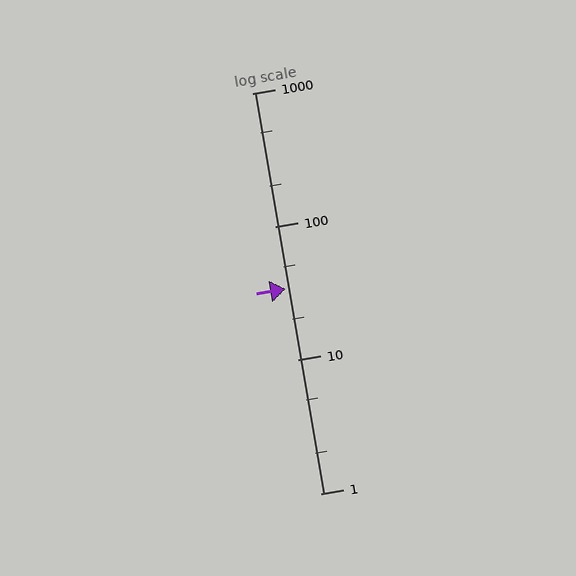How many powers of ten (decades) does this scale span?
The scale spans 3 decades, from 1 to 1000.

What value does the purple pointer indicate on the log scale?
The pointer indicates approximately 34.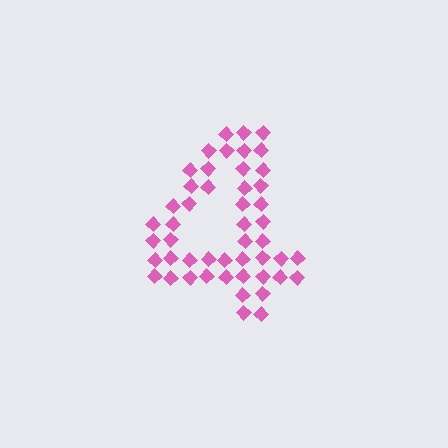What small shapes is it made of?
It is made of small diamonds.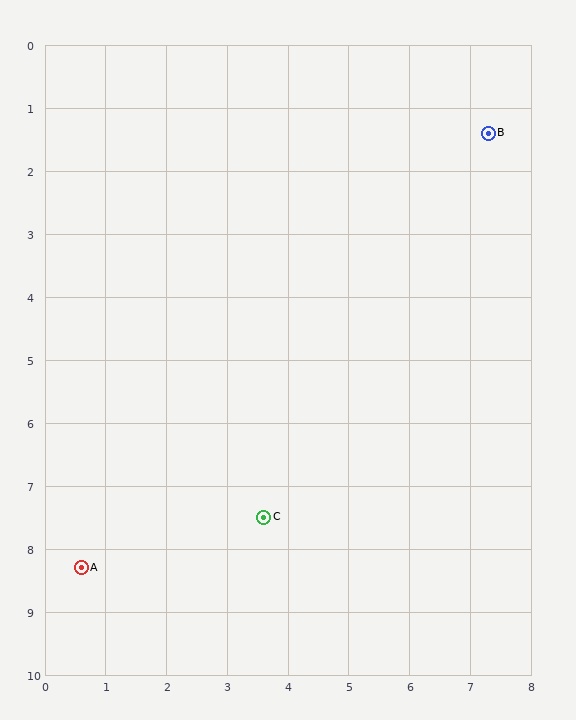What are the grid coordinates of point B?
Point B is at approximately (7.3, 1.4).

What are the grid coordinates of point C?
Point C is at approximately (3.6, 7.5).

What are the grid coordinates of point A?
Point A is at approximately (0.6, 8.3).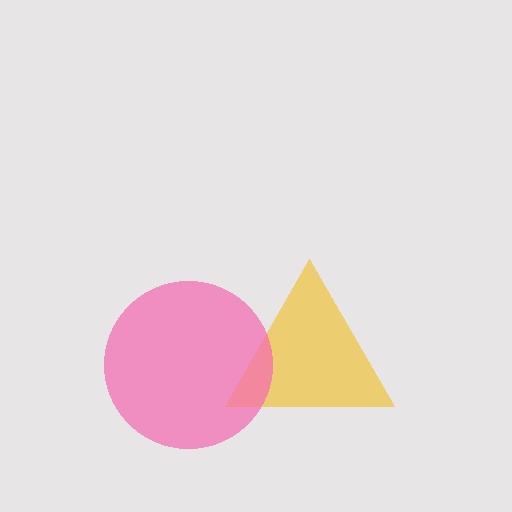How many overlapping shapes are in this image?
There are 2 overlapping shapes in the image.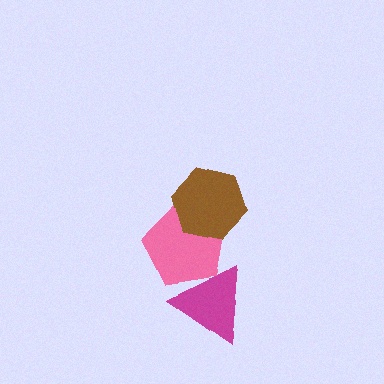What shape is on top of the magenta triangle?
The pink pentagon is on top of the magenta triangle.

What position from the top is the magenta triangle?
The magenta triangle is 3rd from the top.